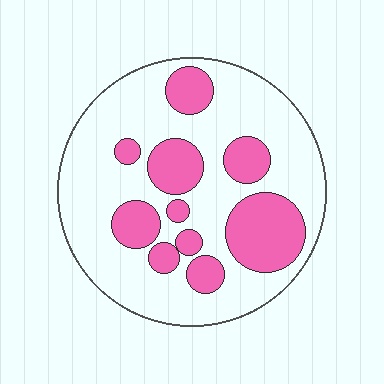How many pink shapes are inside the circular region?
10.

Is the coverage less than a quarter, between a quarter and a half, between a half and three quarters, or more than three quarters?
Between a quarter and a half.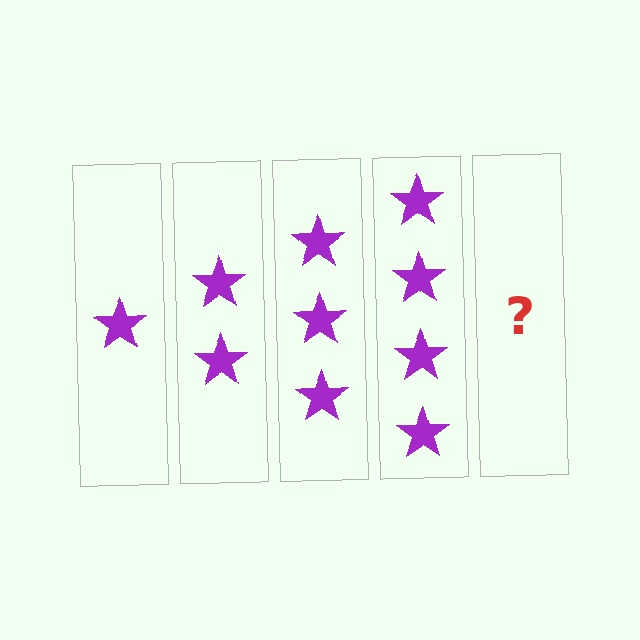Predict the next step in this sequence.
The next step is 5 stars.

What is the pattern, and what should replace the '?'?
The pattern is that each step adds one more star. The '?' should be 5 stars.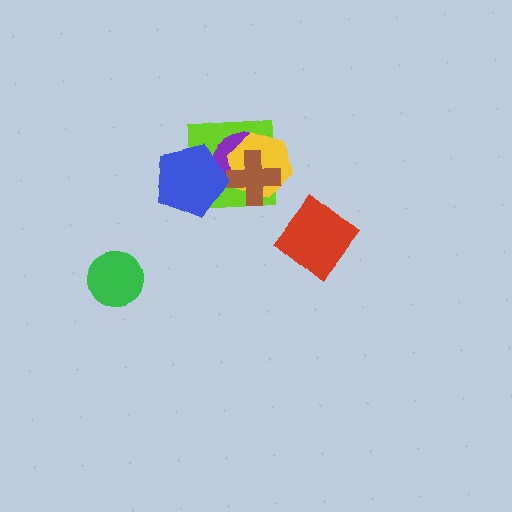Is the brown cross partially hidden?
No, no other shape covers it.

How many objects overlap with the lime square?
4 objects overlap with the lime square.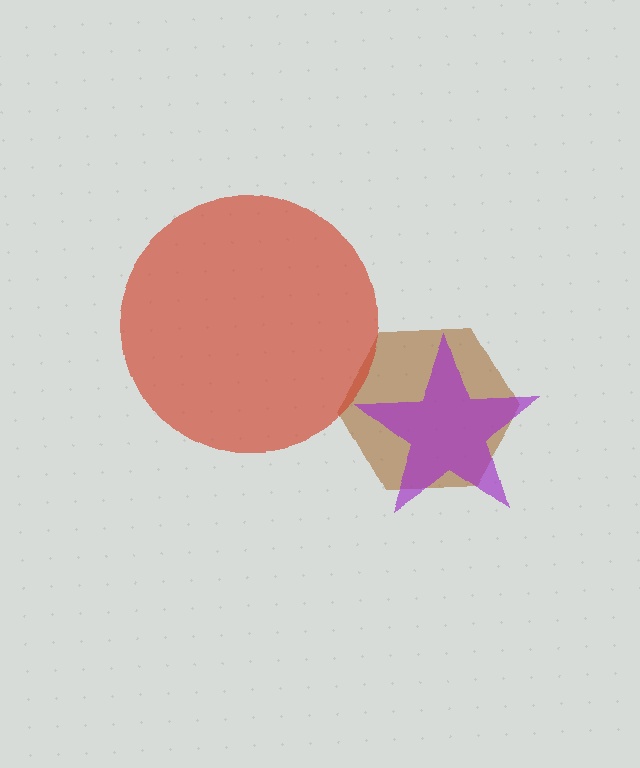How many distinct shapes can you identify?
There are 3 distinct shapes: a brown hexagon, a purple star, a red circle.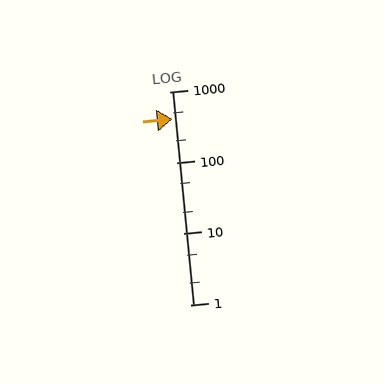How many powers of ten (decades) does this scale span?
The scale spans 3 decades, from 1 to 1000.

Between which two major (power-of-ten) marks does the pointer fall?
The pointer is between 100 and 1000.